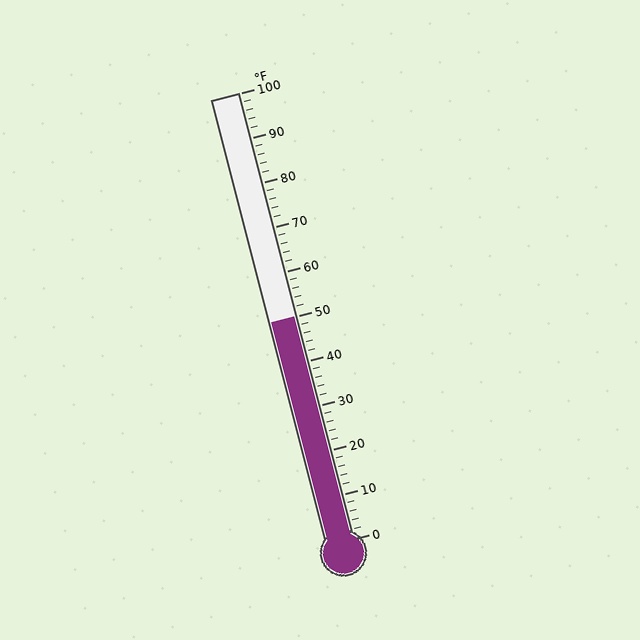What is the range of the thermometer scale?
The thermometer scale ranges from 0°F to 100°F.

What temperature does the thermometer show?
The thermometer shows approximately 50°F.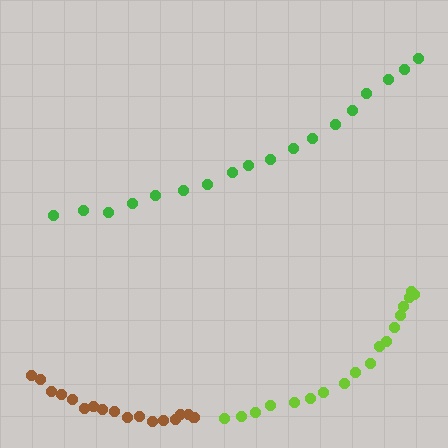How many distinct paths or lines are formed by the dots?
There are 3 distinct paths.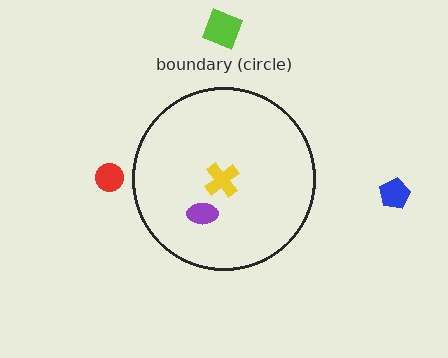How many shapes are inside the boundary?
2 inside, 3 outside.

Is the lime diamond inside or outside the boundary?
Outside.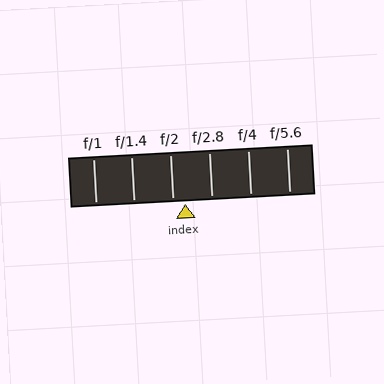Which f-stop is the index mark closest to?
The index mark is closest to f/2.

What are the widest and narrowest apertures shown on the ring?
The widest aperture shown is f/1 and the narrowest is f/5.6.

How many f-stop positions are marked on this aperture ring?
There are 6 f-stop positions marked.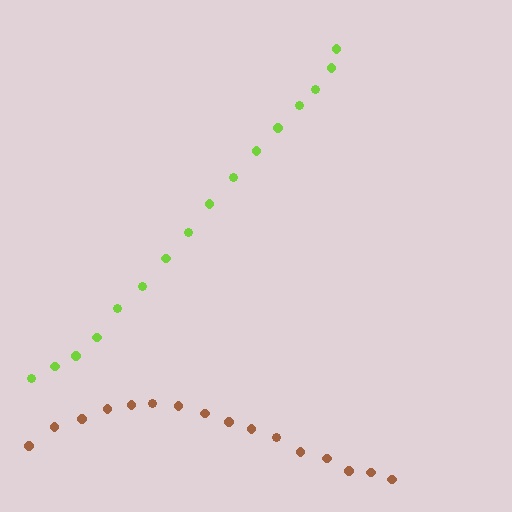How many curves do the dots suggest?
There are 2 distinct paths.